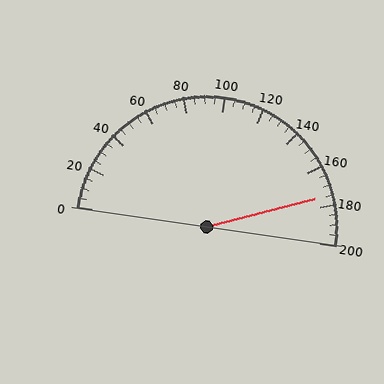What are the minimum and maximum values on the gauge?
The gauge ranges from 0 to 200.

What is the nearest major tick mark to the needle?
The nearest major tick mark is 180.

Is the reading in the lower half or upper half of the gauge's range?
The reading is in the upper half of the range (0 to 200).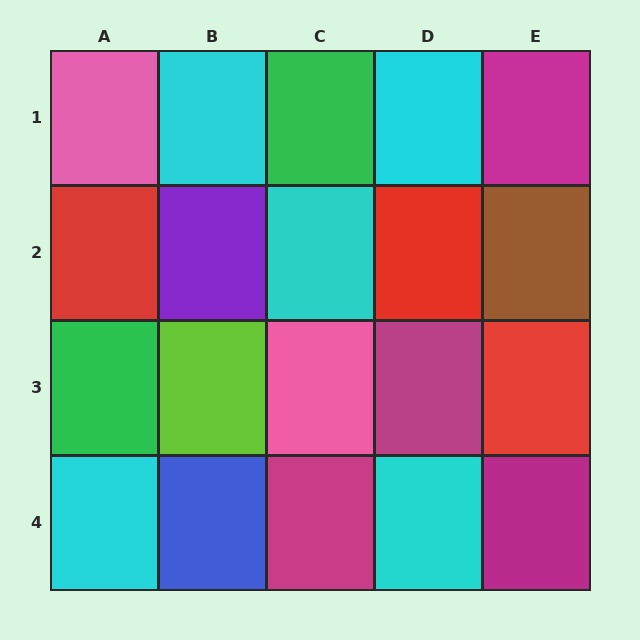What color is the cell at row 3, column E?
Red.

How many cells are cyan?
5 cells are cyan.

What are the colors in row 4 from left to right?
Cyan, blue, magenta, cyan, magenta.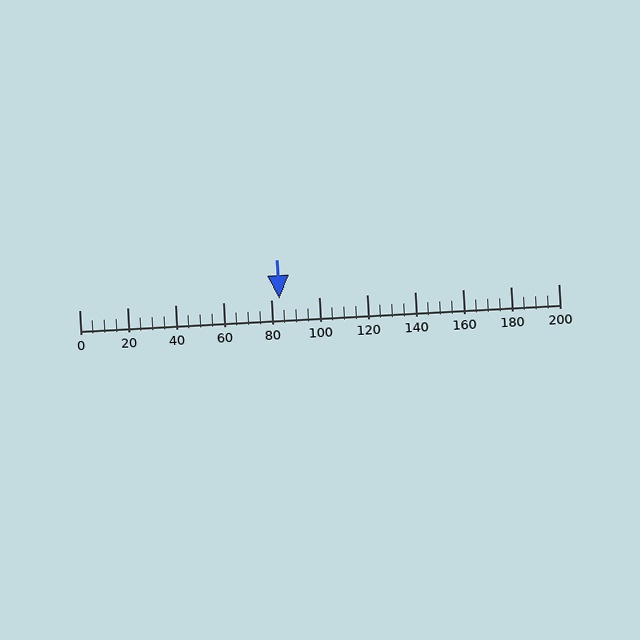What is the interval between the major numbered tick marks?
The major tick marks are spaced 20 units apart.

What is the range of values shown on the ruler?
The ruler shows values from 0 to 200.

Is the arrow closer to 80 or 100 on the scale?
The arrow is closer to 80.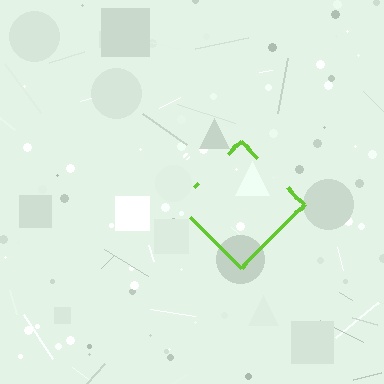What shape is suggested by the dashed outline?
The dashed outline suggests a diamond.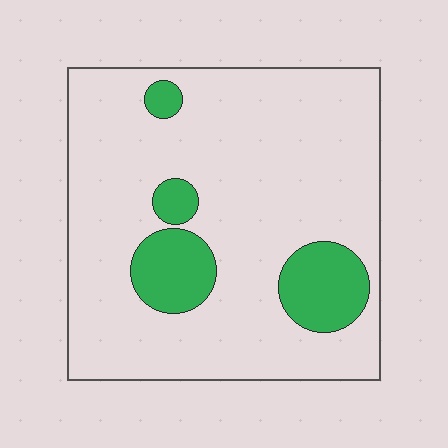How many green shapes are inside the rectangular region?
4.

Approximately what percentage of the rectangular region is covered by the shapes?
Approximately 15%.